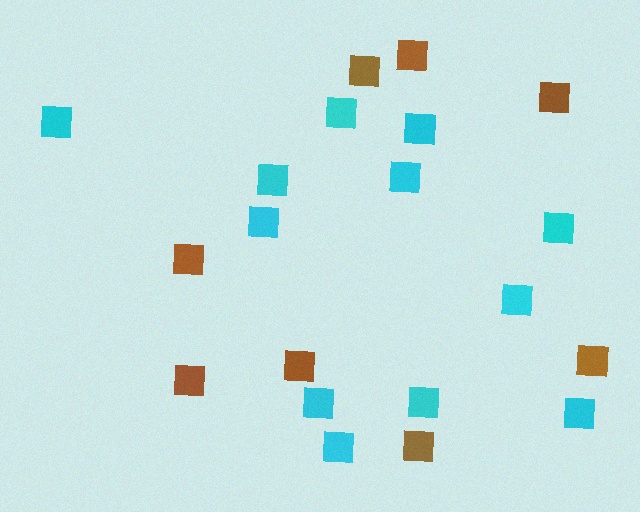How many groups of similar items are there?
There are 2 groups: one group of cyan squares (12) and one group of brown squares (8).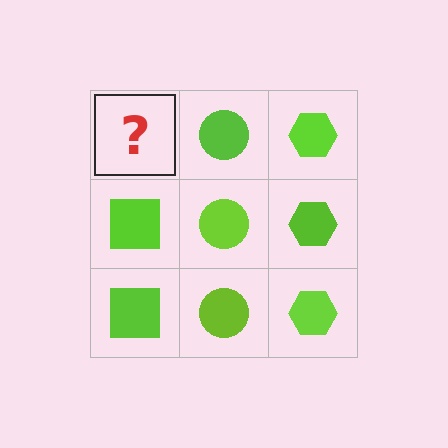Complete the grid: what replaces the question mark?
The question mark should be replaced with a lime square.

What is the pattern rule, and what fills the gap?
The rule is that each column has a consistent shape. The gap should be filled with a lime square.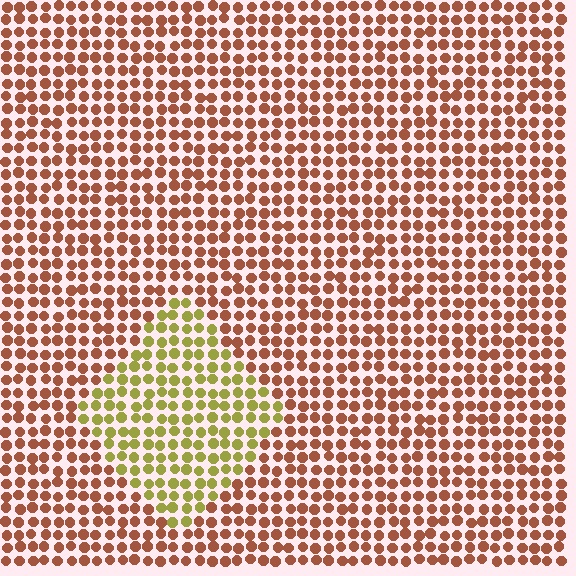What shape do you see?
I see a diamond.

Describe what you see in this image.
The image is filled with small brown elements in a uniform arrangement. A diamond-shaped region is visible where the elements are tinted to a slightly different hue, forming a subtle color boundary.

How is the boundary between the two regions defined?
The boundary is defined purely by a slight shift in hue (about 53 degrees). Spacing, size, and orientation are identical on both sides.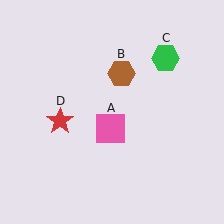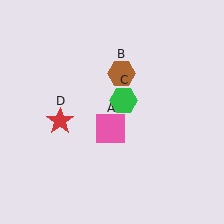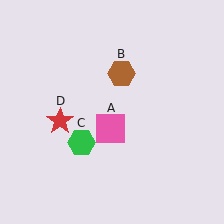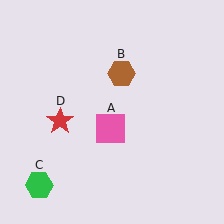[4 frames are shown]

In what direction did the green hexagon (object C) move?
The green hexagon (object C) moved down and to the left.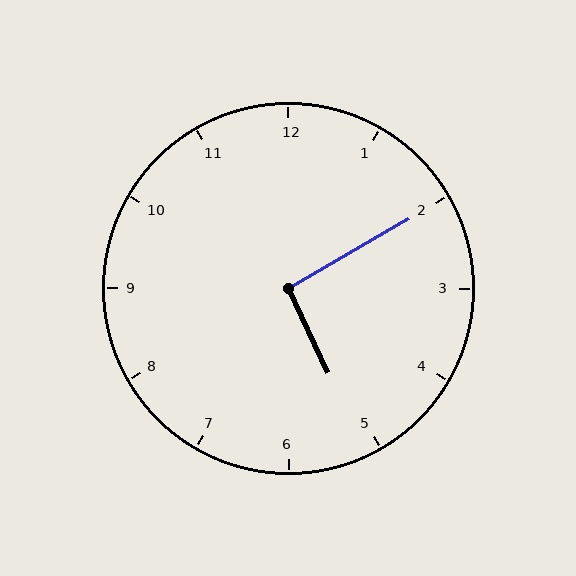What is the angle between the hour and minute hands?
Approximately 95 degrees.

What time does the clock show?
5:10.